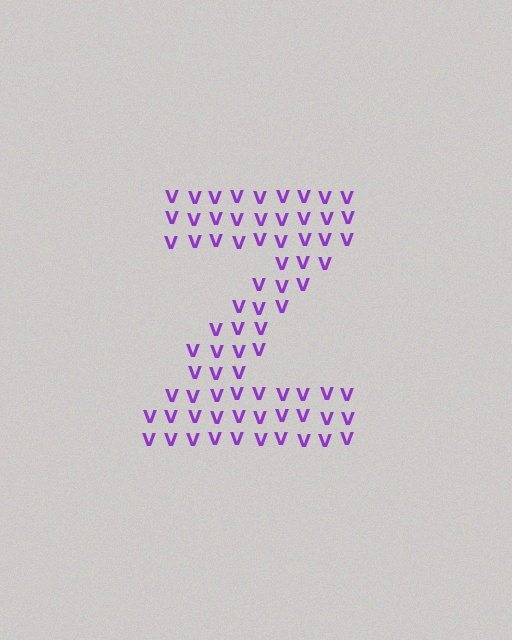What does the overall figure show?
The overall figure shows the letter Z.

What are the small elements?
The small elements are letter V's.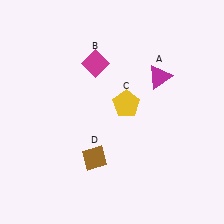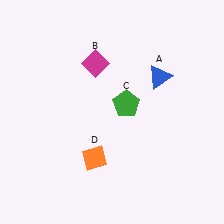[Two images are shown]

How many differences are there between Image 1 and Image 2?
There are 3 differences between the two images.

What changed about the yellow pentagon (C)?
In Image 1, C is yellow. In Image 2, it changed to green.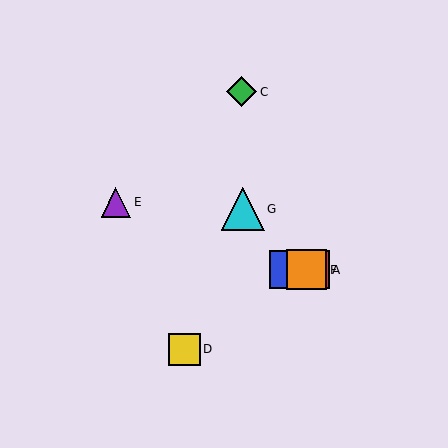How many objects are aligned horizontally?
3 objects (A, B, F) are aligned horizontally.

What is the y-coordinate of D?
Object D is at y≈349.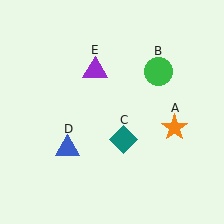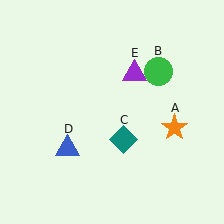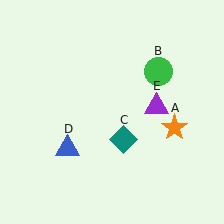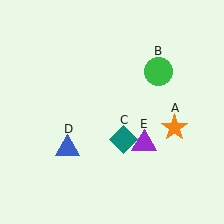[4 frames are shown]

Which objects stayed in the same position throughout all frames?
Orange star (object A) and green circle (object B) and teal diamond (object C) and blue triangle (object D) remained stationary.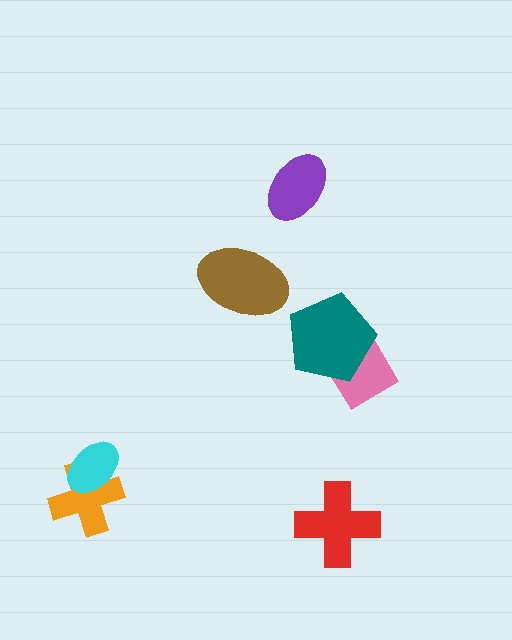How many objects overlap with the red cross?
0 objects overlap with the red cross.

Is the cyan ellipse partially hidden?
No, no other shape covers it.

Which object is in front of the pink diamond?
The teal pentagon is in front of the pink diamond.